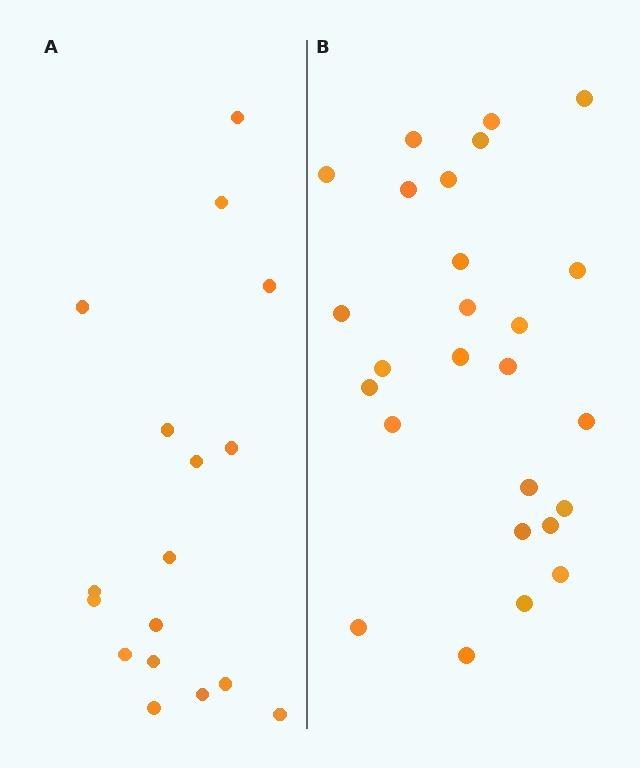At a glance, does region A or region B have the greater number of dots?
Region B (the right region) has more dots.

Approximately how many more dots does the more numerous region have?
Region B has roughly 8 or so more dots than region A.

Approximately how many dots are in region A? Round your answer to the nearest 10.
About 20 dots. (The exact count is 17, which rounds to 20.)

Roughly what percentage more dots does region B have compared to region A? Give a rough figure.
About 55% more.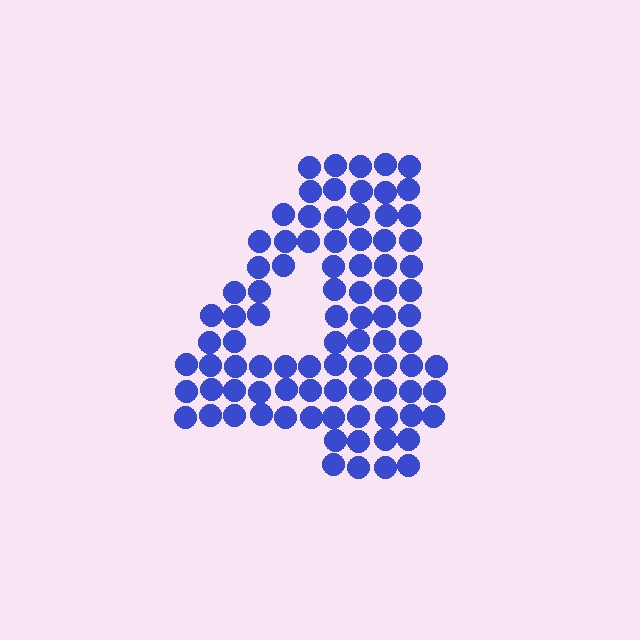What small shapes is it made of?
It is made of small circles.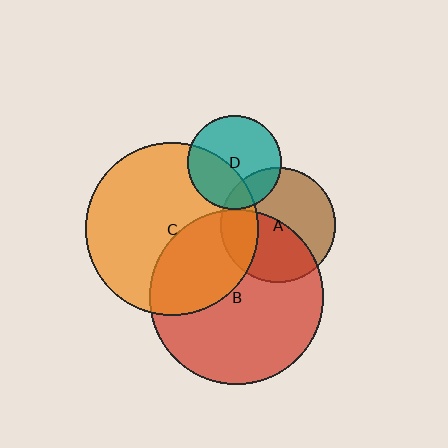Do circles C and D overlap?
Yes.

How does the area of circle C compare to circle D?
Approximately 3.4 times.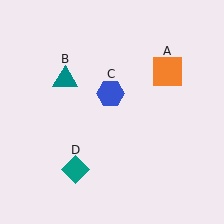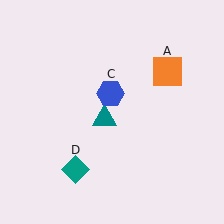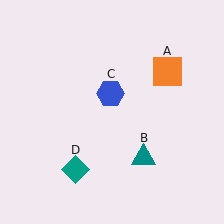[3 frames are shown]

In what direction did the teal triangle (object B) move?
The teal triangle (object B) moved down and to the right.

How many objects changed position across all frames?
1 object changed position: teal triangle (object B).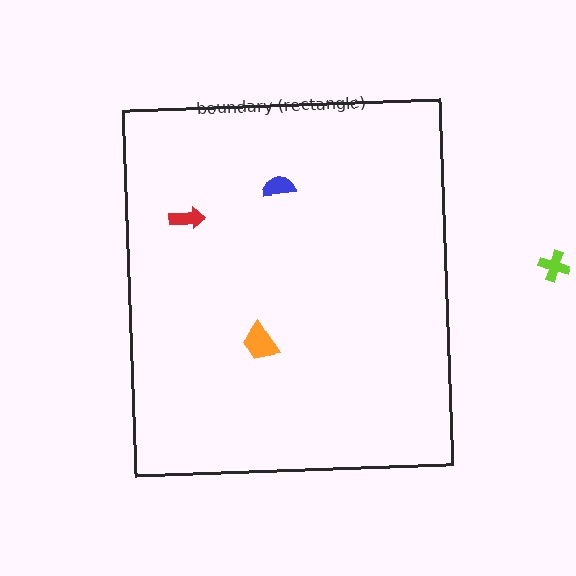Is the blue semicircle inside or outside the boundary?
Inside.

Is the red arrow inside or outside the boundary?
Inside.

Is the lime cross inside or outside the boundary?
Outside.